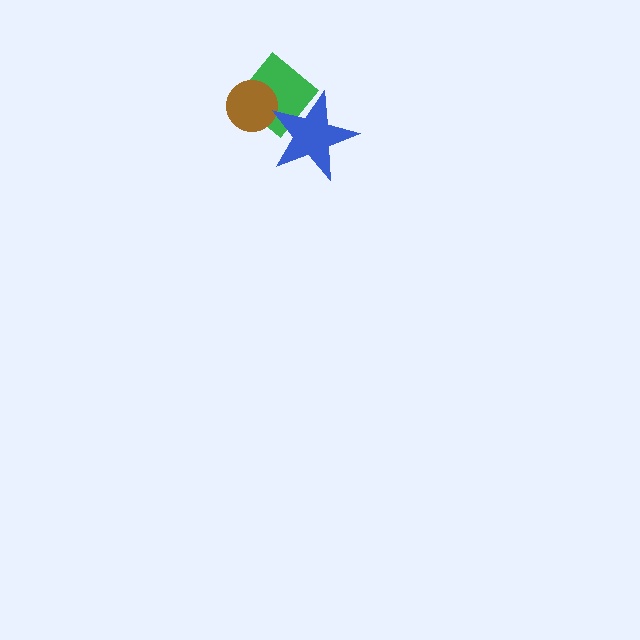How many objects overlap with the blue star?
1 object overlaps with the blue star.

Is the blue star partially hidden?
No, no other shape covers it.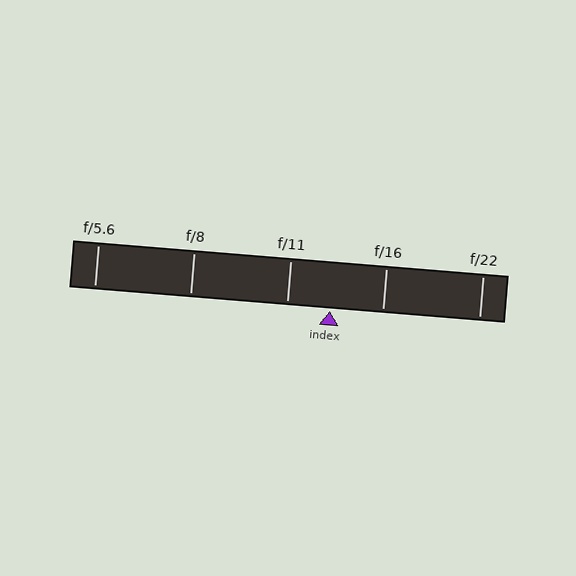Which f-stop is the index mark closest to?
The index mark is closest to f/11.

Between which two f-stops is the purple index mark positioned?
The index mark is between f/11 and f/16.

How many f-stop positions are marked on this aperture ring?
There are 5 f-stop positions marked.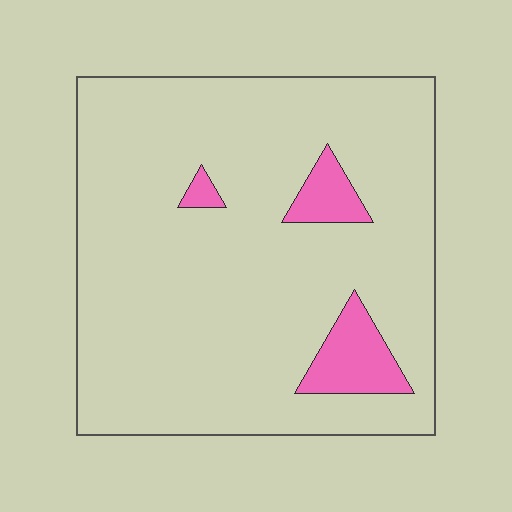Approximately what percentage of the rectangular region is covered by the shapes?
Approximately 10%.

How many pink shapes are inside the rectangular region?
3.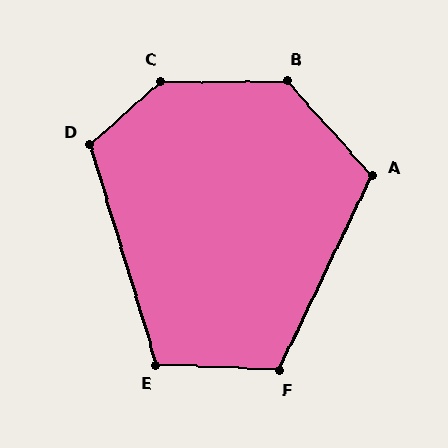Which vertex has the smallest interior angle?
E, at approximately 109 degrees.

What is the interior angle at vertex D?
Approximately 115 degrees (obtuse).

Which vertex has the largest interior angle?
C, at approximately 138 degrees.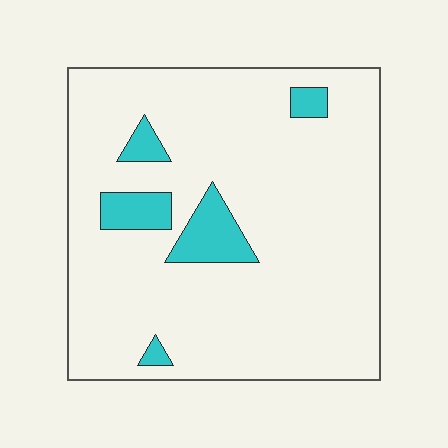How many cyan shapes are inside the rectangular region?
5.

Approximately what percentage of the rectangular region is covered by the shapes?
Approximately 10%.